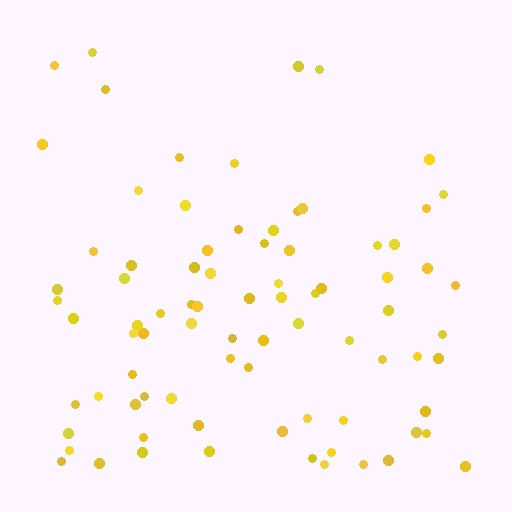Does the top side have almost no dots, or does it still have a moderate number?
Still a moderate number, just noticeably fewer than the bottom.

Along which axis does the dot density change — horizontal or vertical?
Vertical.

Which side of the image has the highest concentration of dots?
The bottom.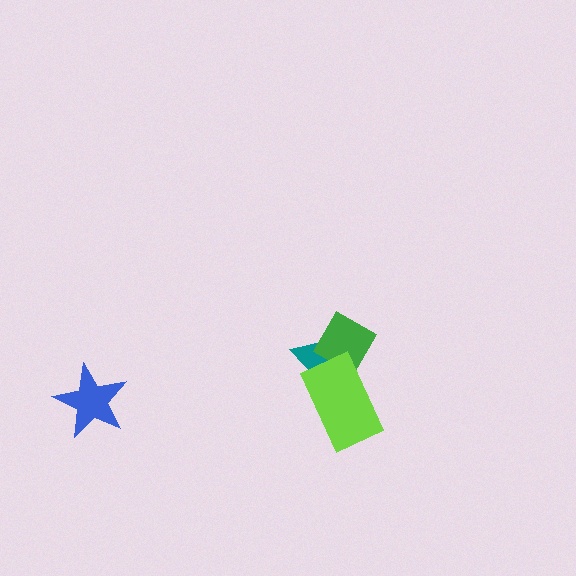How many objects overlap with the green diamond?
2 objects overlap with the green diamond.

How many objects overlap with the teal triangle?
2 objects overlap with the teal triangle.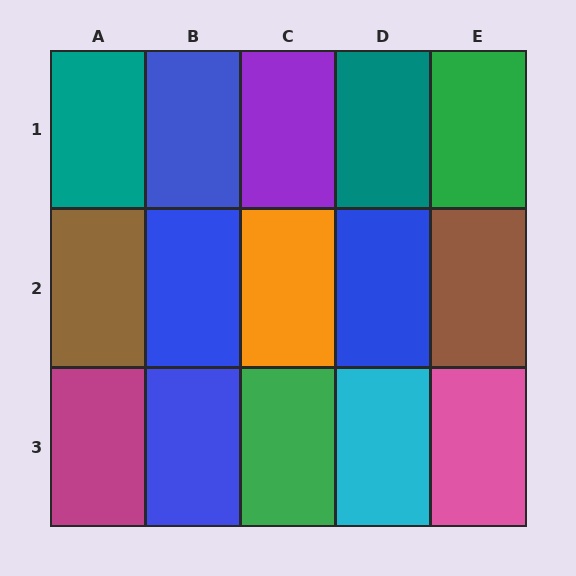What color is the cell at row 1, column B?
Blue.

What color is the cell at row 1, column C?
Purple.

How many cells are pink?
1 cell is pink.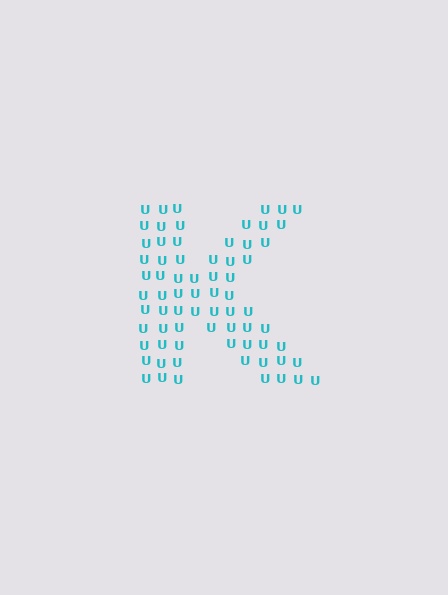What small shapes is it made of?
It is made of small letter U's.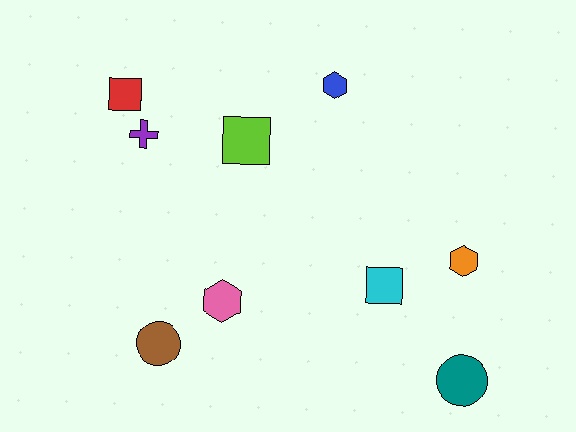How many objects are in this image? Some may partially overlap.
There are 9 objects.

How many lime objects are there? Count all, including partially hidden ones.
There is 1 lime object.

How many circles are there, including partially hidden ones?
There are 2 circles.